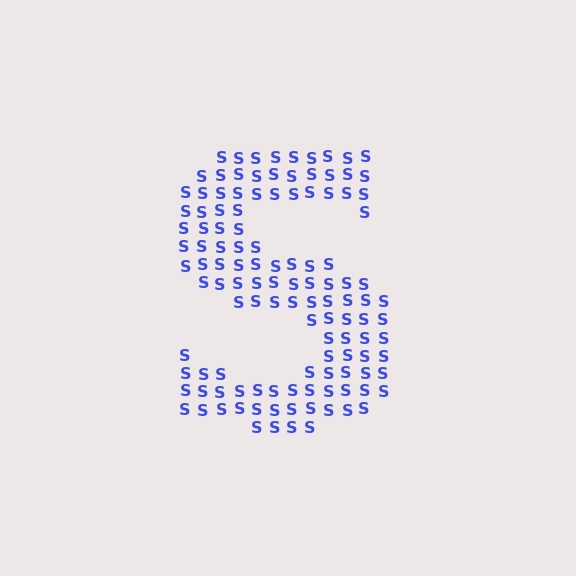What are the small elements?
The small elements are letter S's.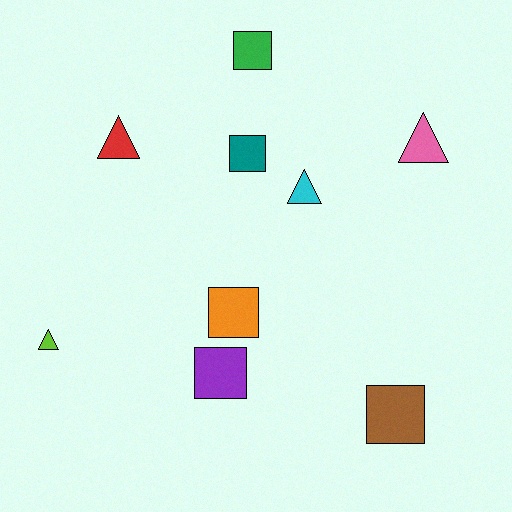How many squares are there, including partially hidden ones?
There are 5 squares.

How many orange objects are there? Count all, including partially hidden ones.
There is 1 orange object.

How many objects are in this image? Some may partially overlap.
There are 9 objects.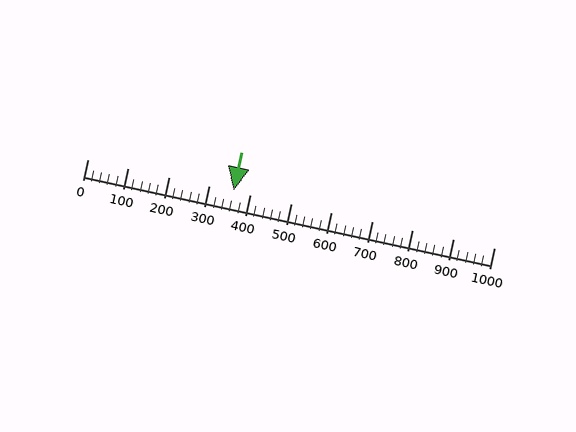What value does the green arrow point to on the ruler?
The green arrow points to approximately 360.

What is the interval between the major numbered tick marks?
The major tick marks are spaced 100 units apart.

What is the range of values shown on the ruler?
The ruler shows values from 0 to 1000.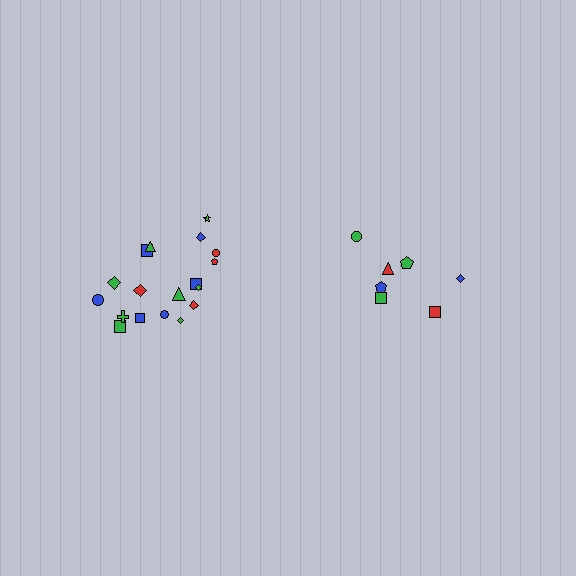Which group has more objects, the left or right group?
The left group.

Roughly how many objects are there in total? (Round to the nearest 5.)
Roughly 25 objects in total.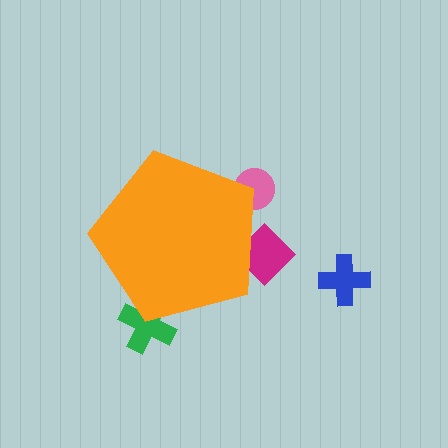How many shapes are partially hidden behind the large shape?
3 shapes are partially hidden.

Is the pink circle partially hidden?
Yes, the pink circle is partially hidden behind the orange pentagon.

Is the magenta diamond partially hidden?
Yes, the magenta diamond is partially hidden behind the orange pentagon.